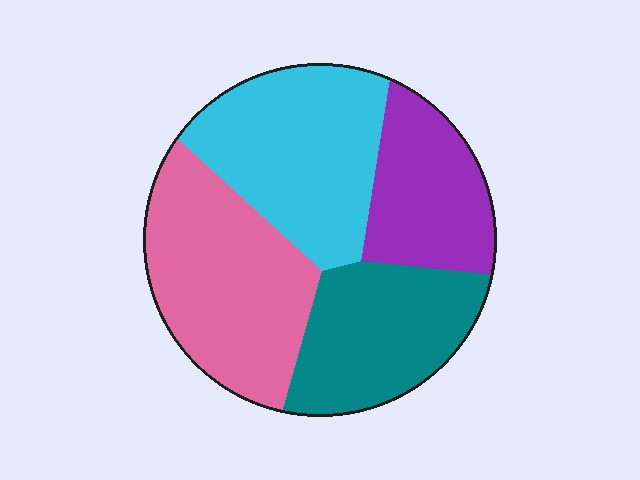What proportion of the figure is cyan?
Cyan takes up between a sixth and a third of the figure.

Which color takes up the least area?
Purple, at roughly 20%.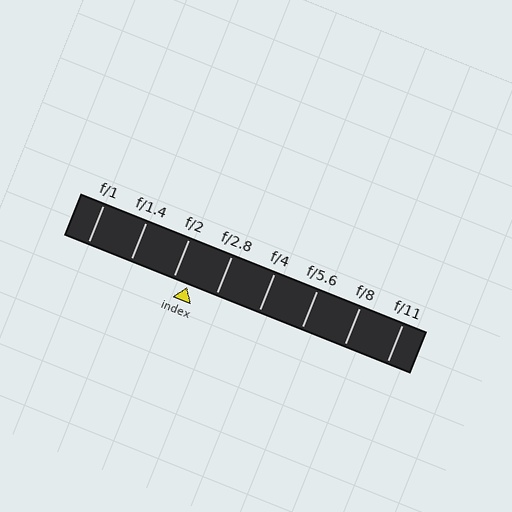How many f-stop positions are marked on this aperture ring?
There are 8 f-stop positions marked.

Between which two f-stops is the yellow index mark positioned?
The index mark is between f/2 and f/2.8.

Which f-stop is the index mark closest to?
The index mark is closest to f/2.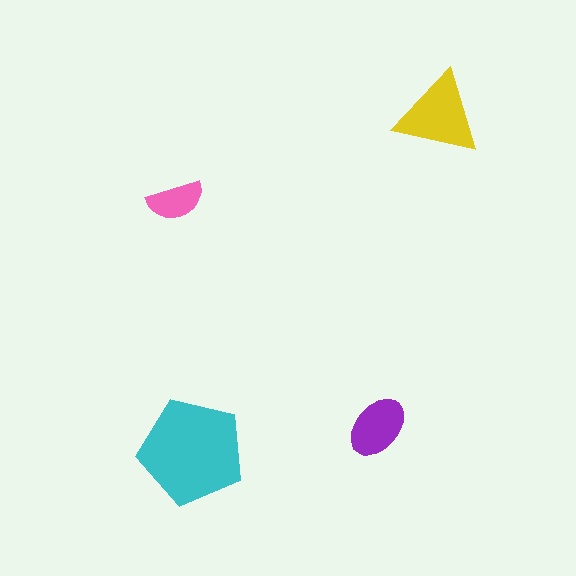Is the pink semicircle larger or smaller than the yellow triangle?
Smaller.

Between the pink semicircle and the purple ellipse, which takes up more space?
The purple ellipse.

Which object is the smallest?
The pink semicircle.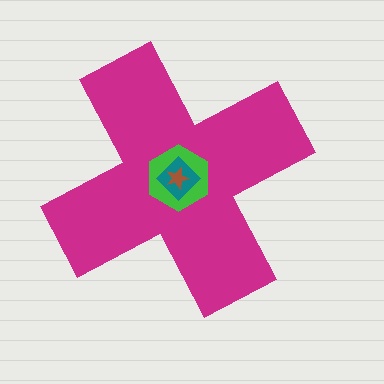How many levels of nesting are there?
4.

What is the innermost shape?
The brown star.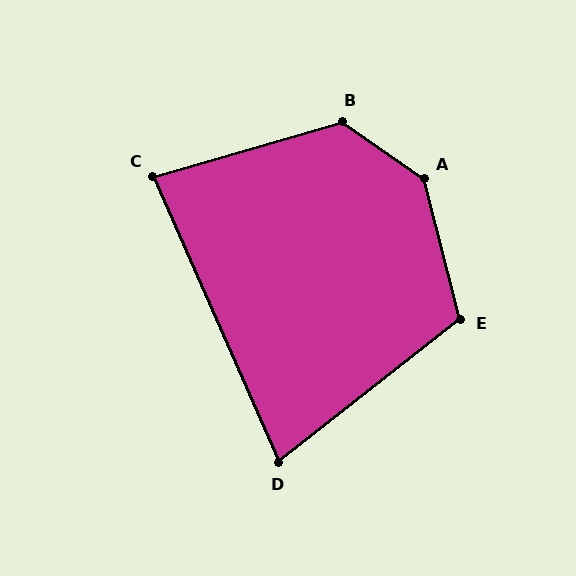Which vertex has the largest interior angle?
A, at approximately 139 degrees.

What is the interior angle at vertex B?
Approximately 129 degrees (obtuse).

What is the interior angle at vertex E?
Approximately 114 degrees (obtuse).